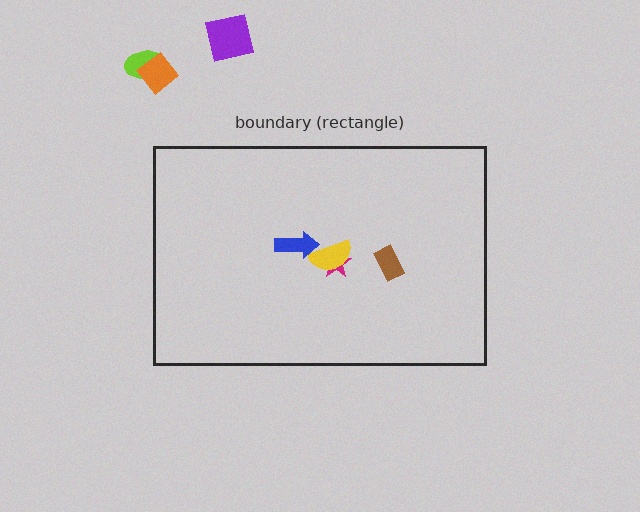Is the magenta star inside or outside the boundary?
Inside.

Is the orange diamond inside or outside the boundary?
Outside.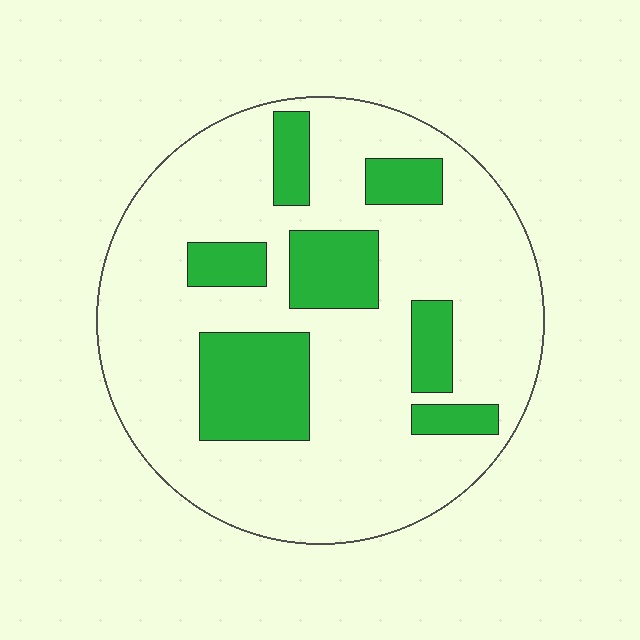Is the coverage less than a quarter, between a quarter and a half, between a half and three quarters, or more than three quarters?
Less than a quarter.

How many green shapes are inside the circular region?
7.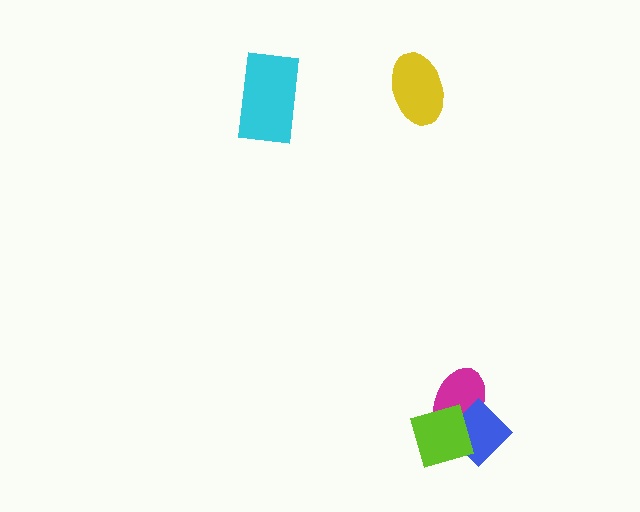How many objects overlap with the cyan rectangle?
0 objects overlap with the cyan rectangle.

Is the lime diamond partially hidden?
No, no other shape covers it.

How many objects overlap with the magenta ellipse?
2 objects overlap with the magenta ellipse.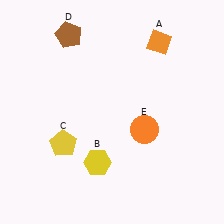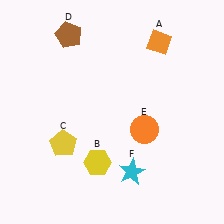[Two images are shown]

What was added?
A cyan star (F) was added in Image 2.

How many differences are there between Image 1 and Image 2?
There is 1 difference between the two images.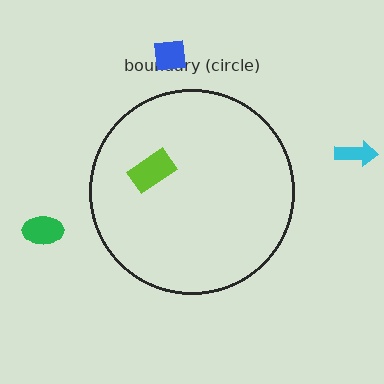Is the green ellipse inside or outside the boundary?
Outside.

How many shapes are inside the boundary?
1 inside, 3 outside.